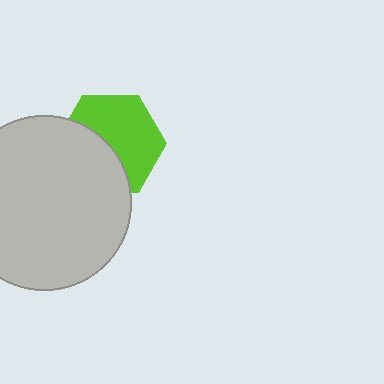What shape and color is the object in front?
The object in front is a light gray circle.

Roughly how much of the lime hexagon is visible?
About half of it is visible (roughly 57%).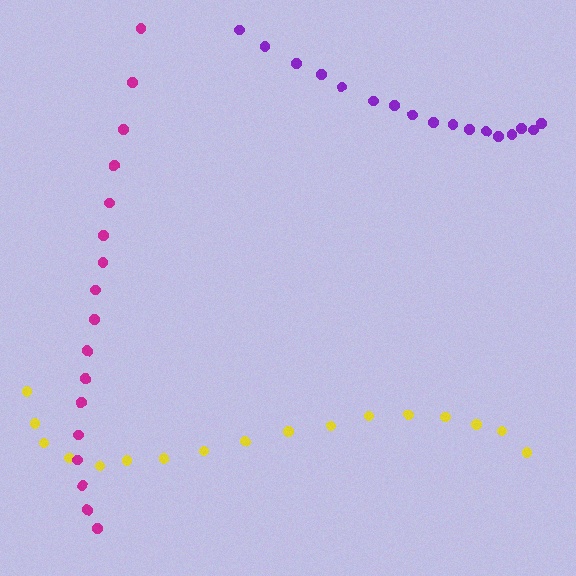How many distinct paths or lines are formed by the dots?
There are 3 distinct paths.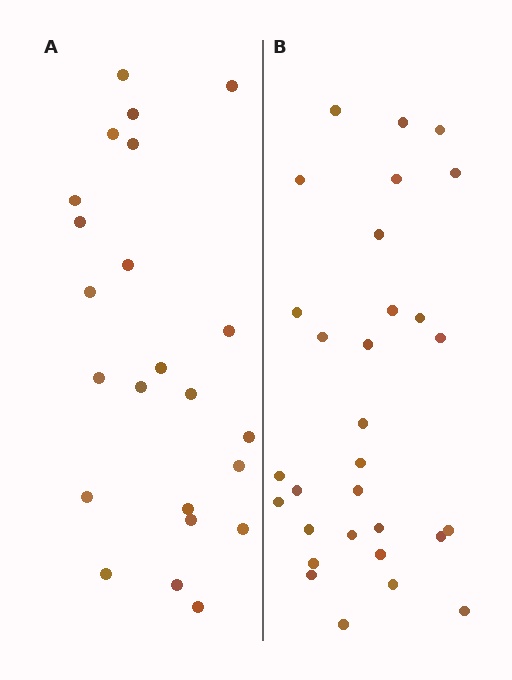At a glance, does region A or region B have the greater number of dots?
Region B (the right region) has more dots.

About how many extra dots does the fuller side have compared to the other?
Region B has roughly 8 or so more dots than region A.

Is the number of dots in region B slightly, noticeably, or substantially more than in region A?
Region B has noticeably more, but not dramatically so. The ratio is roughly 1.3 to 1.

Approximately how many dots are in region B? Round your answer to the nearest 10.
About 30 dots.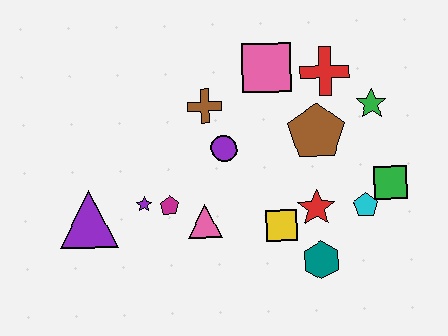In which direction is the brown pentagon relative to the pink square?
The brown pentagon is below the pink square.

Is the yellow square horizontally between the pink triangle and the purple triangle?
No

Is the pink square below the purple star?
No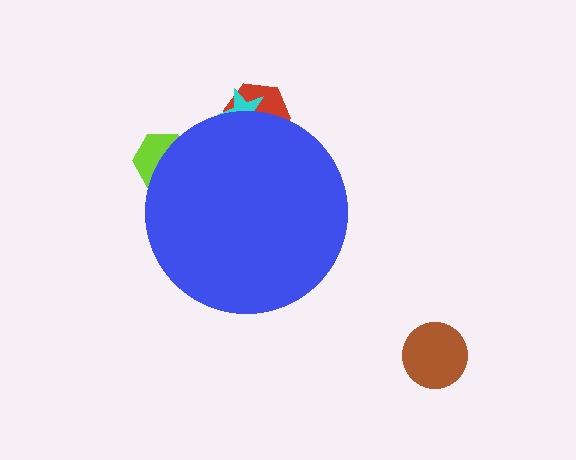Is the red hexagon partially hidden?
Yes, the red hexagon is partially hidden behind the blue circle.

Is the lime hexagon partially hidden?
Yes, the lime hexagon is partially hidden behind the blue circle.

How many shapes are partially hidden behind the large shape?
3 shapes are partially hidden.